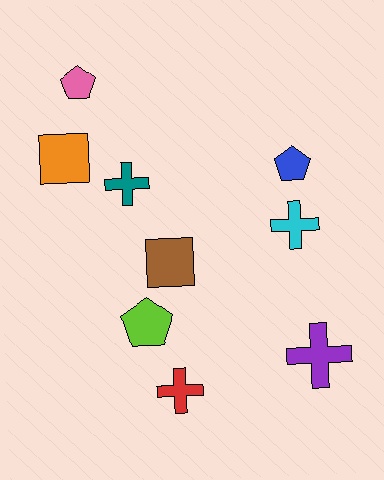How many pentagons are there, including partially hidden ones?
There are 3 pentagons.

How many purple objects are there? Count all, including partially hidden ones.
There is 1 purple object.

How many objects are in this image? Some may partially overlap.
There are 9 objects.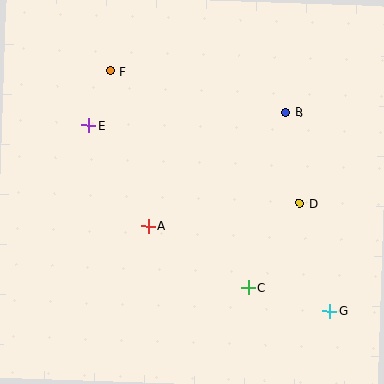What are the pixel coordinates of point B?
Point B is at (285, 112).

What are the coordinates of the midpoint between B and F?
The midpoint between B and F is at (198, 92).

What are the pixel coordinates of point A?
Point A is at (148, 226).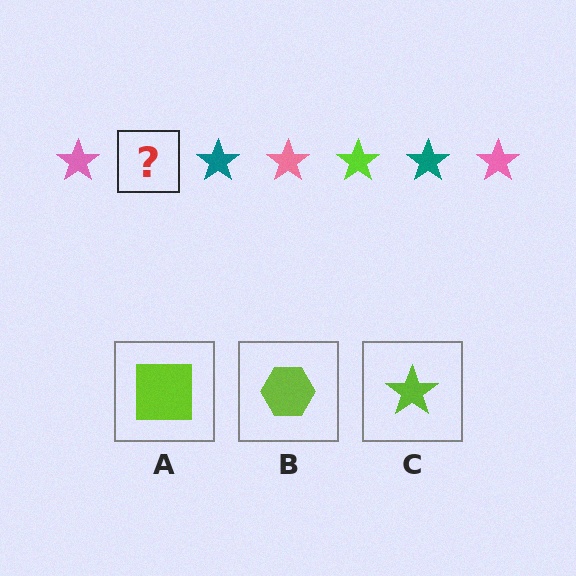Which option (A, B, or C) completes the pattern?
C.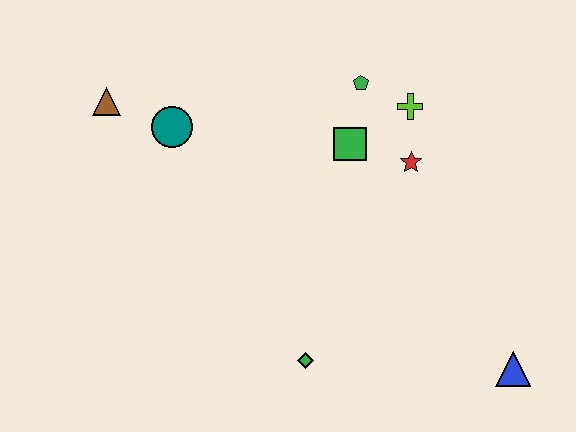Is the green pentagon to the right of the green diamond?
Yes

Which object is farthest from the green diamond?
The brown triangle is farthest from the green diamond.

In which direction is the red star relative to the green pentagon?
The red star is below the green pentagon.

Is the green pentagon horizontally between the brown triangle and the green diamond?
No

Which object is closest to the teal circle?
The brown triangle is closest to the teal circle.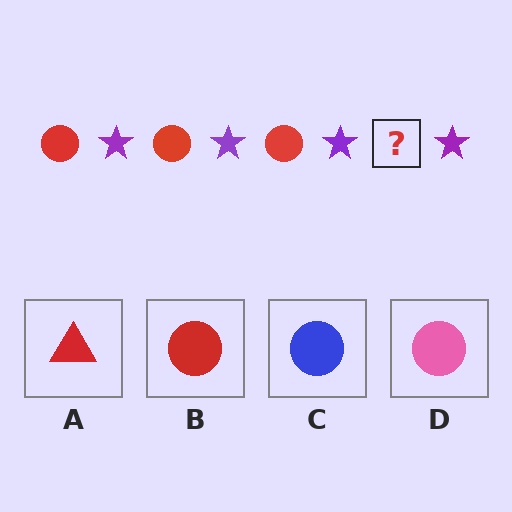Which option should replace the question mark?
Option B.